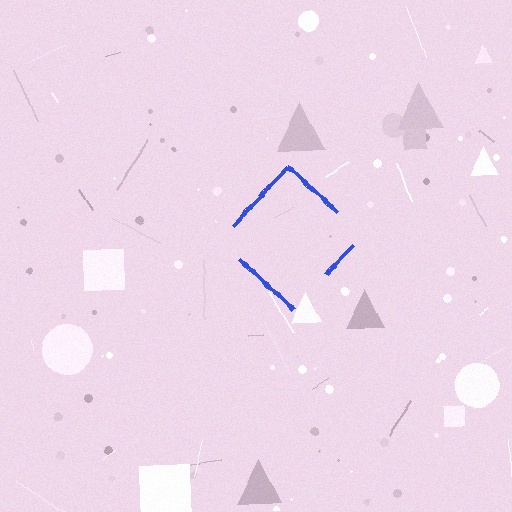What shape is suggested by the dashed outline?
The dashed outline suggests a diamond.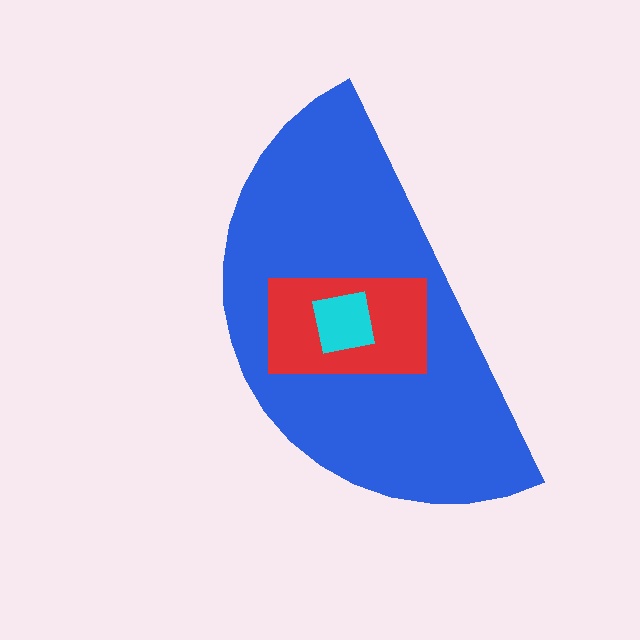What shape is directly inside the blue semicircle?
The red rectangle.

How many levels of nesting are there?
3.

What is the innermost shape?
The cyan square.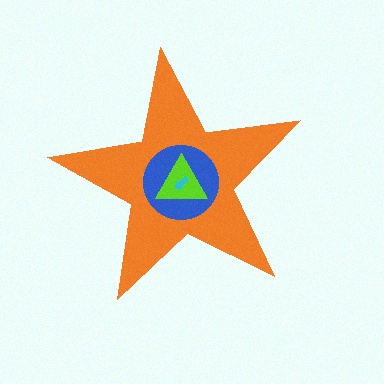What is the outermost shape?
The orange star.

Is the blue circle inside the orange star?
Yes.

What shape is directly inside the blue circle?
The lime triangle.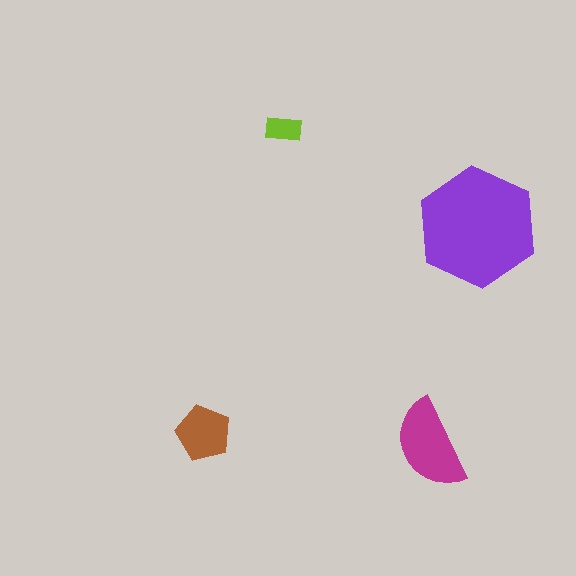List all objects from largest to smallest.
The purple hexagon, the magenta semicircle, the brown pentagon, the lime rectangle.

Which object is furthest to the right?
The purple hexagon is rightmost.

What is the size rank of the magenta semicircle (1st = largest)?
2nd.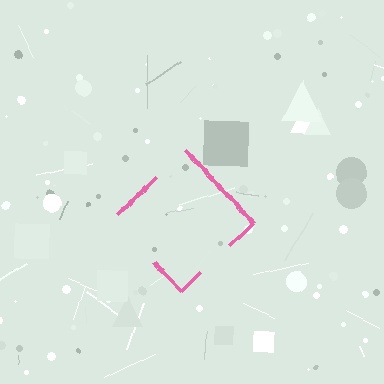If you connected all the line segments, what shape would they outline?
They would outline a diamond.